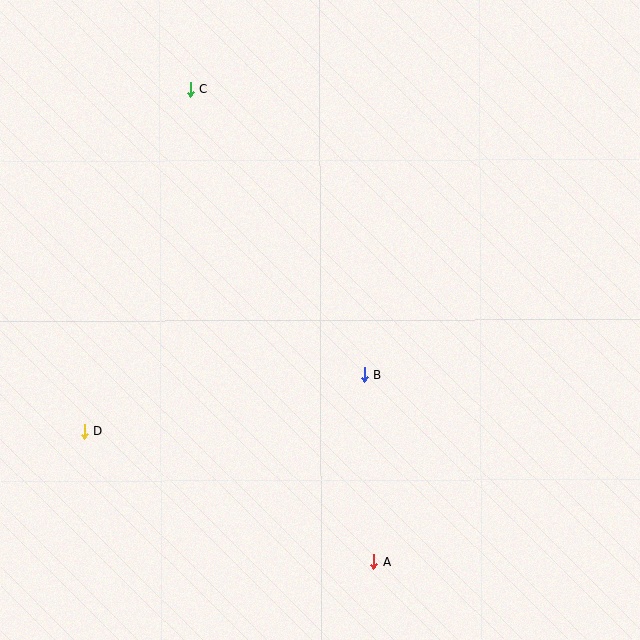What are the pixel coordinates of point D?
Point D is at (85, 431).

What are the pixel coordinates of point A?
Point A is at (374, 562).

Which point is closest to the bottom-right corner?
Point A is closest to the bottom-right corner.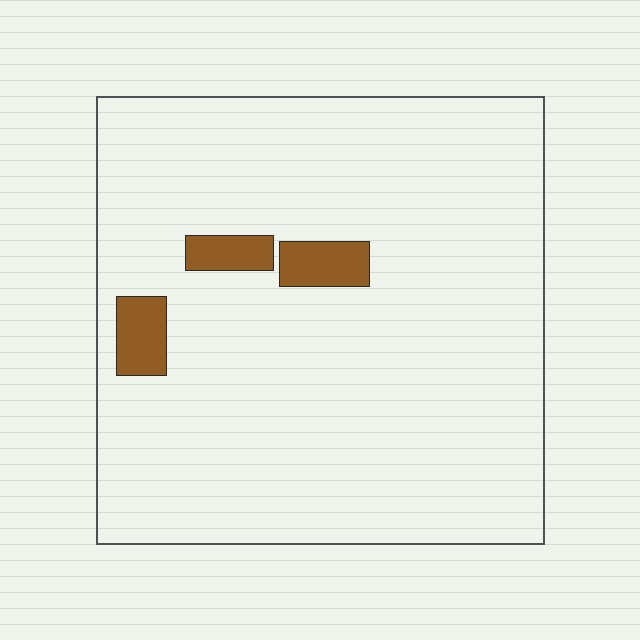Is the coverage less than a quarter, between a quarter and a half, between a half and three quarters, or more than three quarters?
Less than a quarter.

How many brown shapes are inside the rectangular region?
3.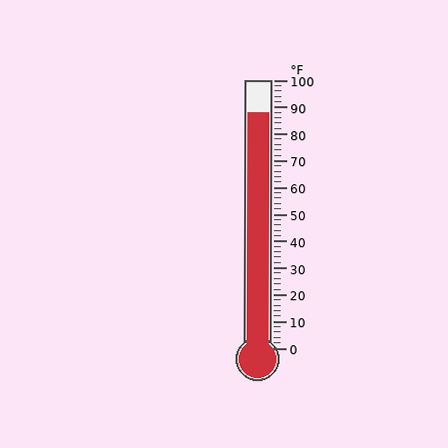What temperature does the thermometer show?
The thermometer shows approximately 88°F.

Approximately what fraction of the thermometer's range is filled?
The thermometer is filled to approximately 90% of its range.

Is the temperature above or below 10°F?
The temperature is above 10°F.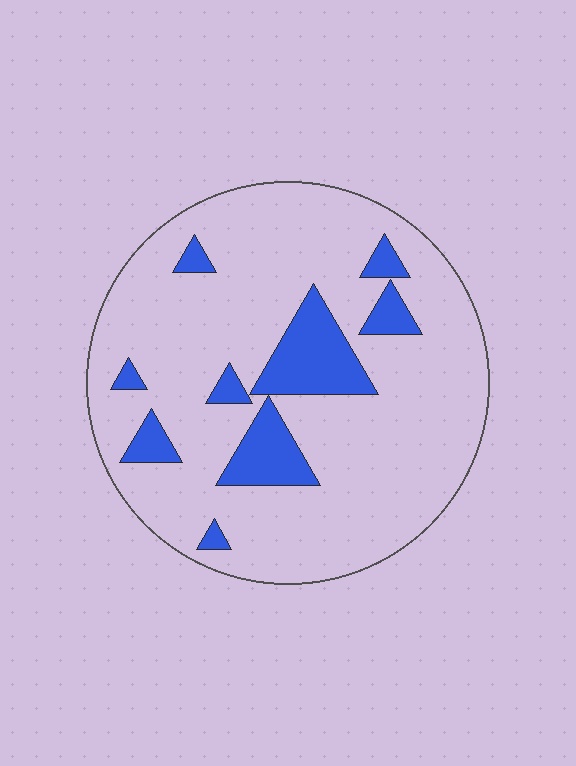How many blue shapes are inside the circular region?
9.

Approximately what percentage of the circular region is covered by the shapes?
Approximately 15%.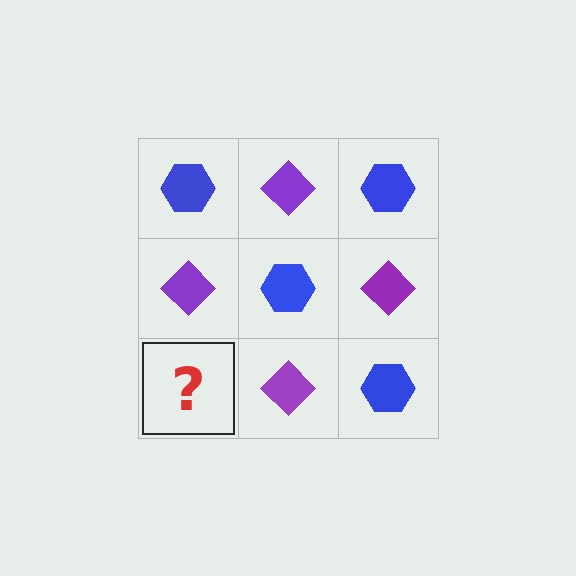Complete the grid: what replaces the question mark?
The question mark should be replaced with a blue hexagon.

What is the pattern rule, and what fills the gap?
The rule is that it alternates blue hexagon and purple diamond in a checkerboard pattern. The gap should be filled with a blue hexagon.